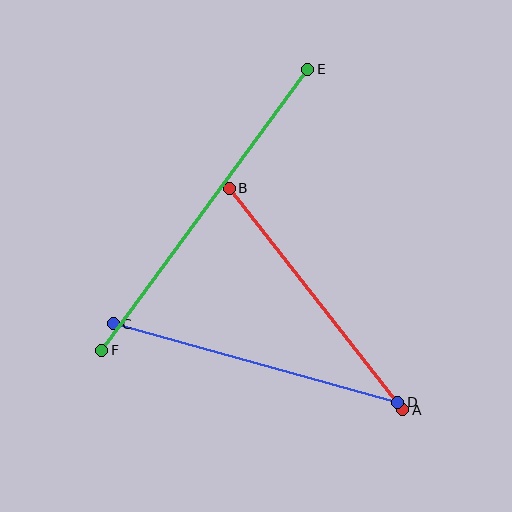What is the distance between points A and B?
The distance is approximately 281 pixels.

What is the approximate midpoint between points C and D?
The midpoint is at approximately (255, 363) pixels.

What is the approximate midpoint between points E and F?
The midpoint is at approximately (205, 210) pixels.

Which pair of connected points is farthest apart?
Points E and F are farthest apart.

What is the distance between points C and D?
The distance is approximately 296 pixels.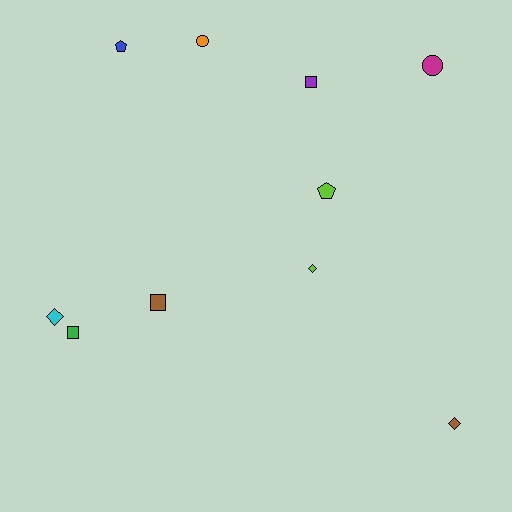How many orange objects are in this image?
There is 1 orange object.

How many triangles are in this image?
There are no triangles.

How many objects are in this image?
There are 10 objects.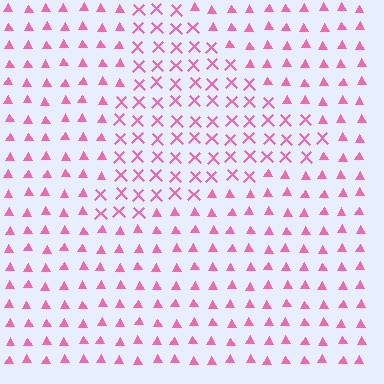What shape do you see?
I see a triangle.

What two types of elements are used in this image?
The image uses X marks inside the triangle region and triangles outside it.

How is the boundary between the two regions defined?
The boundary is defined by a change in element shape: X marks inside vs. triangles outside. All elements share the same color and spacing.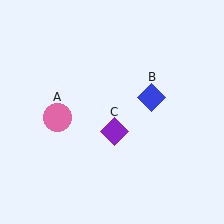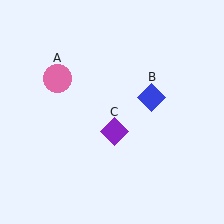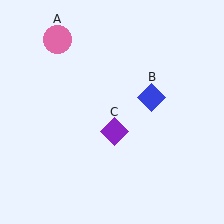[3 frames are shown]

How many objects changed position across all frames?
1 object changed position: pink circle (object A).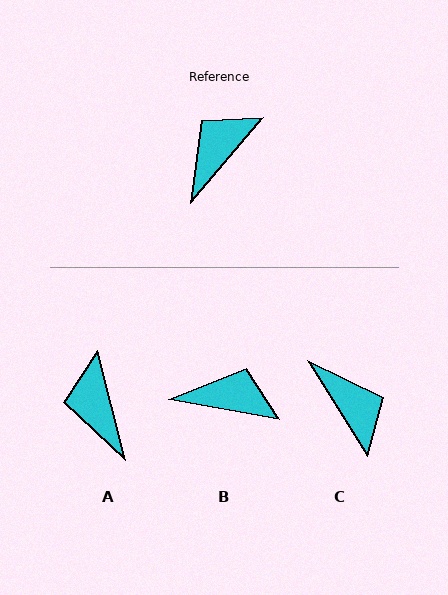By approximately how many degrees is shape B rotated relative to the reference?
Approximately 60 degrees clockwise.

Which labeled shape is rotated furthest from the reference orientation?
C, about 108 degrees away.